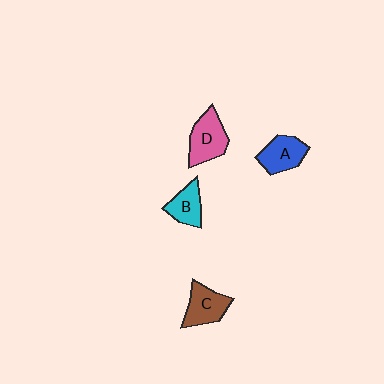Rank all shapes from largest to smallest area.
From largest to smallest: D (pink), C (brown), A (blue), B (cyan).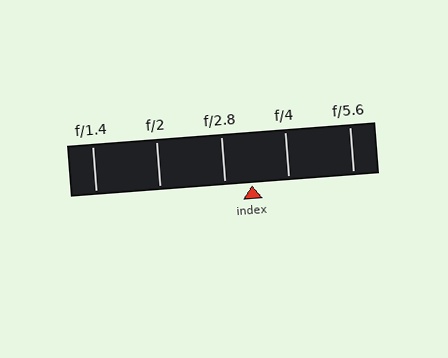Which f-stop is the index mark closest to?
The index mark is closest to f/2.8.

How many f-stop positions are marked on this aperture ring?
There are 5 f-stop positions marked.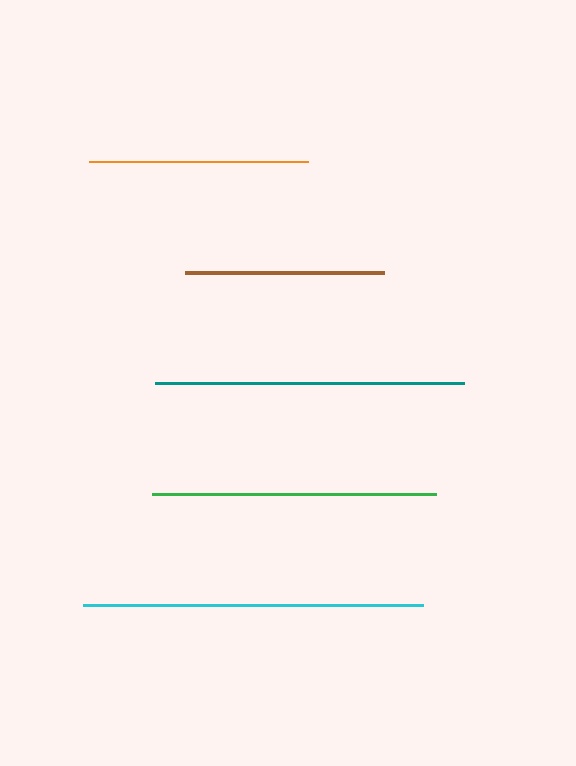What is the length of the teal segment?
The teal segment is approximately 310 pixels long.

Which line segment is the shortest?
The brown line is the shortest at approximately 199 pixels.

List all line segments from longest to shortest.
From longest to shortest: cyan, teal, green, orange, brown.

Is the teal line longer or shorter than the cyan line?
The cyan line is longer than the teal line.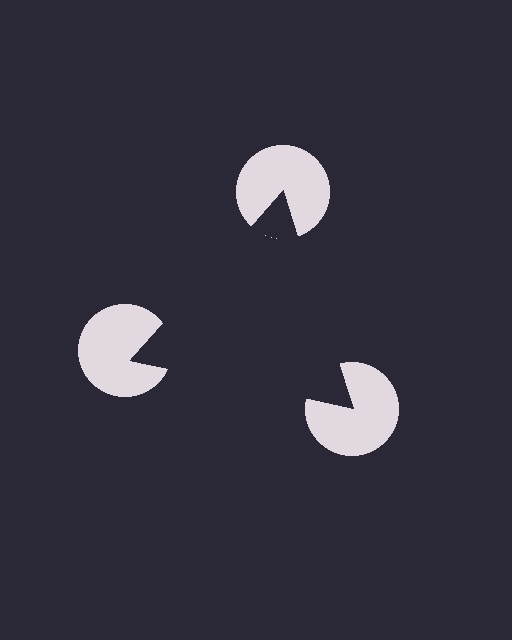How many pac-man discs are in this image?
There are 3 — one at each vertex of the illusory triangle.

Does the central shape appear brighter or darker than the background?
It typically appears slightly darker than the background, even though no actual brightness change is drawn.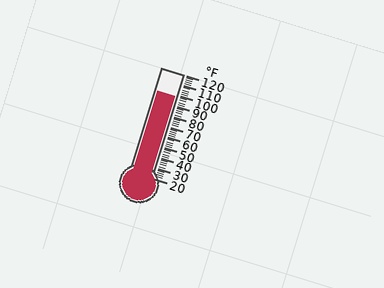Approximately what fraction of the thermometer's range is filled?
The thermometer is filled to approximately 80% of its range.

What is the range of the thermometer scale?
The thermometer scale ranges from 20°F to 120°F.